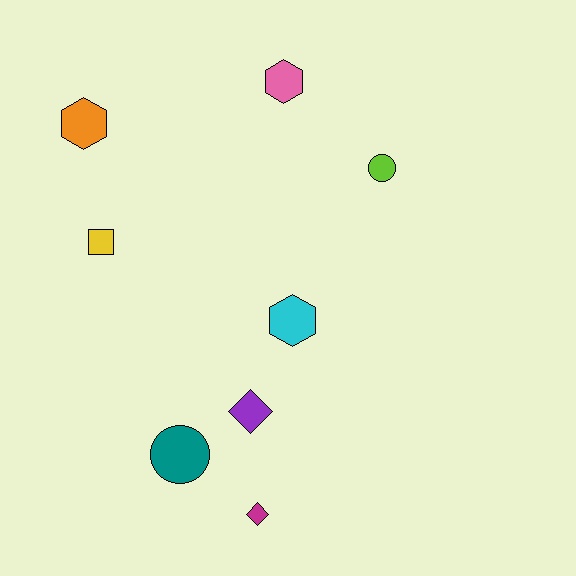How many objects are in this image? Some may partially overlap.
There are 8 objects.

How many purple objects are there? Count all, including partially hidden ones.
There is 1 purple object.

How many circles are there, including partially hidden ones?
There are 2 circles.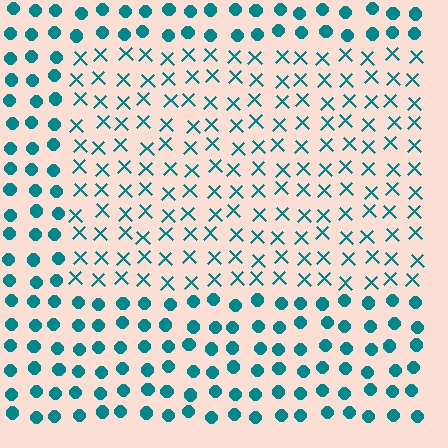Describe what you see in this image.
The image is filled with small teal elements arranged in a uniform grid. A rectangle-shaped region contains X marks, while the surrounding area contains circles. The boundary is defined purely by the change in element shape.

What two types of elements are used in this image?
The image uses X marks inside the rectangle region and circles outside it.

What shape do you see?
I see a rectangle.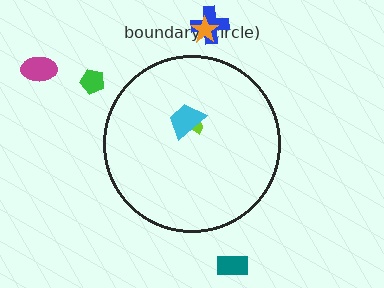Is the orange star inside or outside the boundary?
Outside.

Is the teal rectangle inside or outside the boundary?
Outside.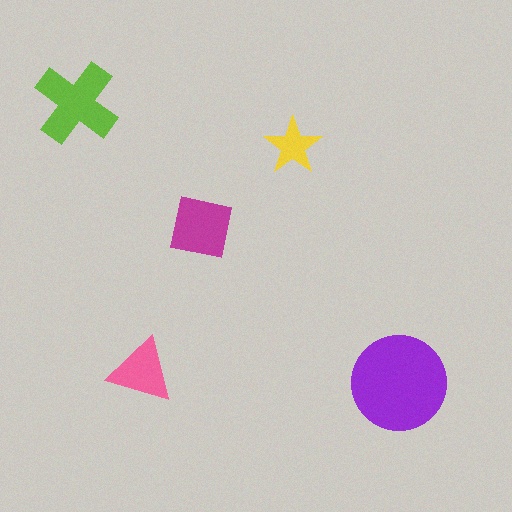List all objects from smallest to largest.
The yellow star, the pink triangle, the magenta square, the lime cross, the purple circle.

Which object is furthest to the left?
The lime cross is leftmost.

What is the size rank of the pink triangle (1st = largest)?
4th.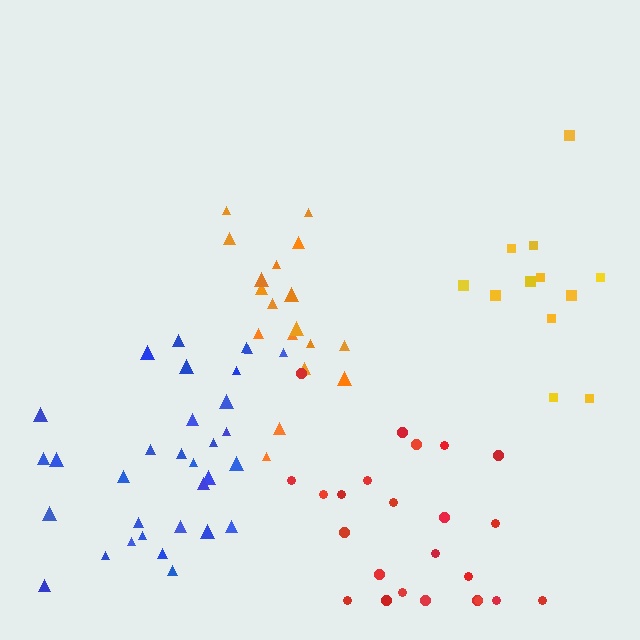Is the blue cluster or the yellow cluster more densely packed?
Blue.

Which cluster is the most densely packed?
Orange.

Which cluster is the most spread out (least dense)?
Yellow.